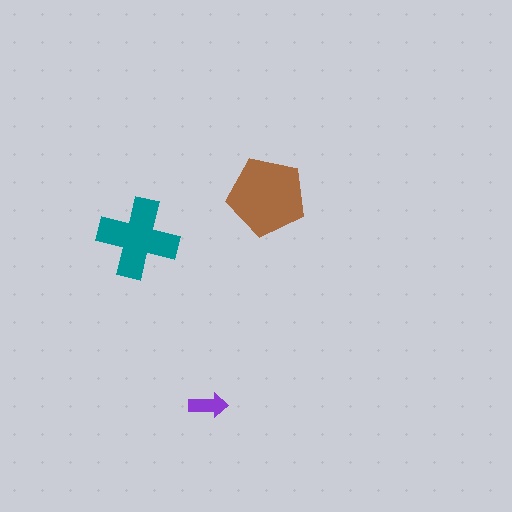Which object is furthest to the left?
The teal cross is leftmost.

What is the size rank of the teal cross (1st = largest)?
2nd.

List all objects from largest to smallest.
The brown pentagon, the teal cross, the purple arrow.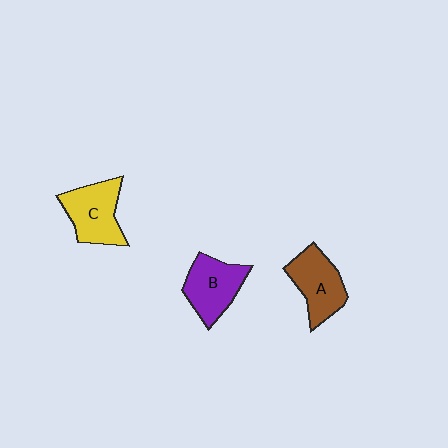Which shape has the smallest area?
Shape B (purple).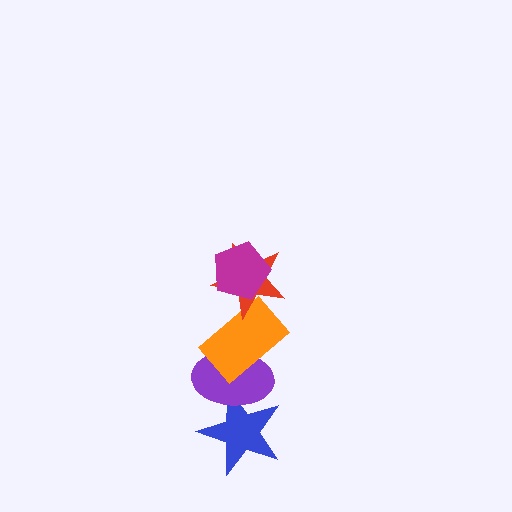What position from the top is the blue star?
The blue star is 5th from the top.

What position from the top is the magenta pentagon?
The magenta pentagon is 1st from the top.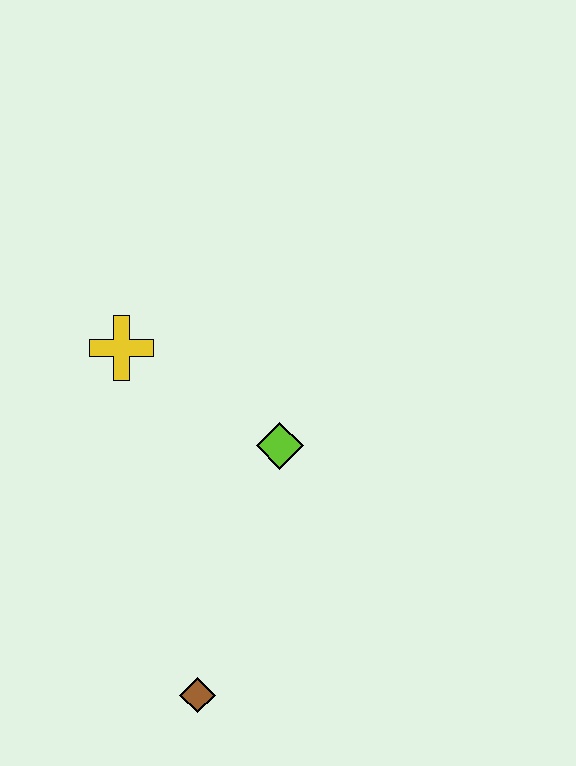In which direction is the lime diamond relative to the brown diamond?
The lime diamond is above the brown diamond.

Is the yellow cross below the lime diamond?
No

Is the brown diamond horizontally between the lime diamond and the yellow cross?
Yes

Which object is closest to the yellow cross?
The lime diamond is closest to the yellow cross.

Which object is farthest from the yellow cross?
The brown diamond is farthest from the yellow cross.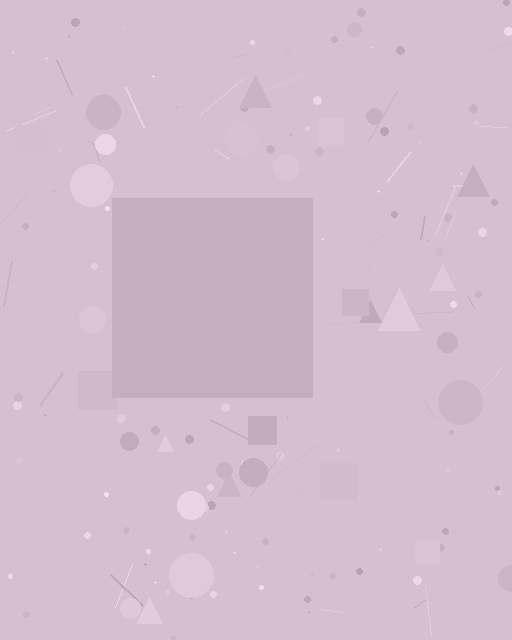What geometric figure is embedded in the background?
A square is embedded in the background.